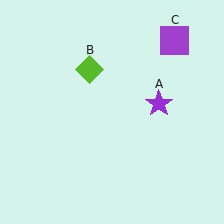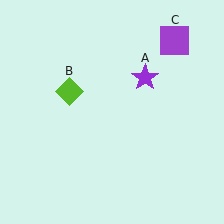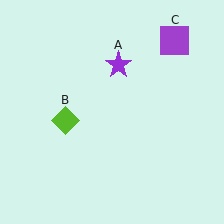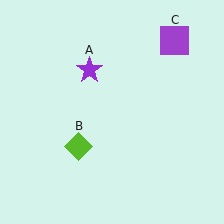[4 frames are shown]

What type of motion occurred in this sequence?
The purple star (object A), lime diamond (object B) rotated counterclockwise around the center of the scene.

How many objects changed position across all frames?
2 objects changed position: purple star (object A), lime diamond (object B).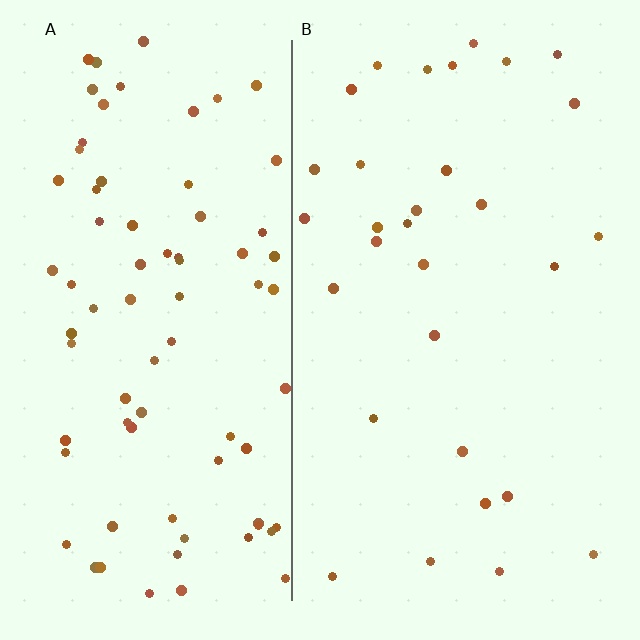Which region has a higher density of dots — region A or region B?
A (the left).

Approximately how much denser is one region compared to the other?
Approximately 2.5× — region A over region B.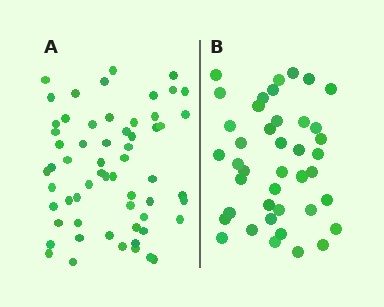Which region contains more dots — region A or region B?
Region A (the left region) has more dots.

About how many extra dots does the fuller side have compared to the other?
Region A has approximately 20 more dots than region B.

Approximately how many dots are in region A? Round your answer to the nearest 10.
About 60 dots.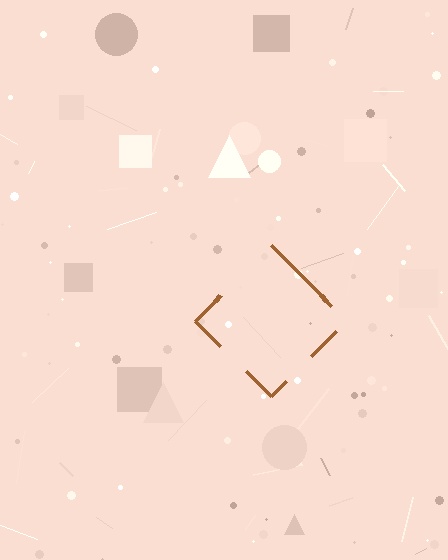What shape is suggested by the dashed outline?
The dashed outline suggests a diamond.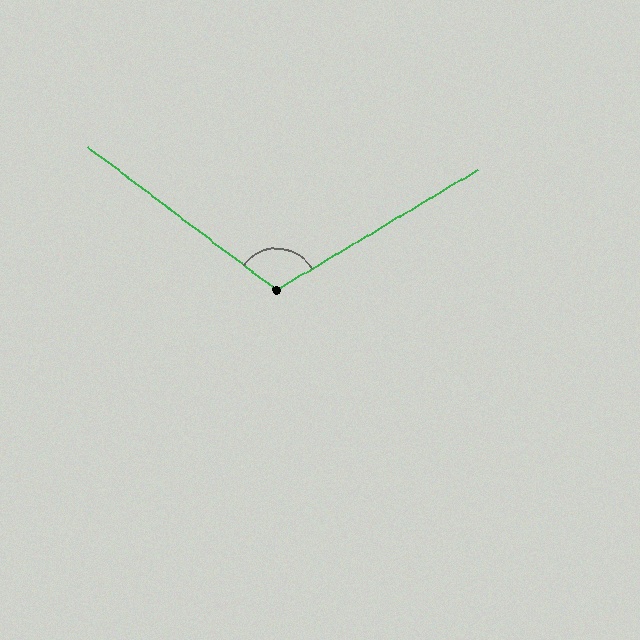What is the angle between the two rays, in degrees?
Approximately 112 degrees.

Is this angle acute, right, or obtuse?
It is obtuse.